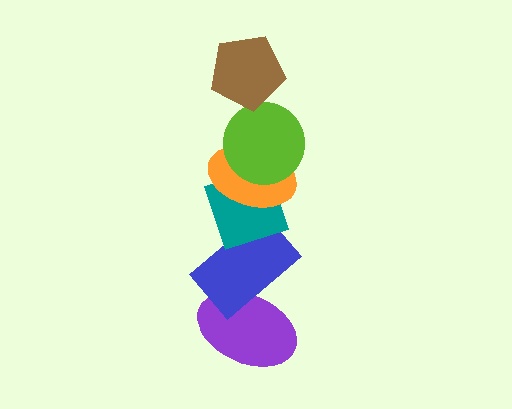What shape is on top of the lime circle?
The brown pentagon is on top of the lime circle.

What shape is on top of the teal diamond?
The orange ellipse is on top of the teal diamond.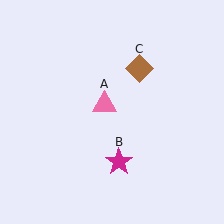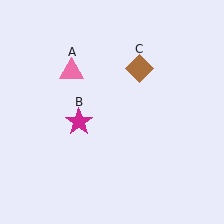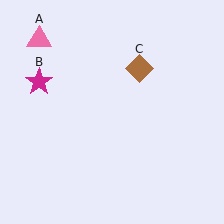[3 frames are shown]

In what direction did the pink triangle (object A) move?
The pink triangle (object A) moved up and to the left.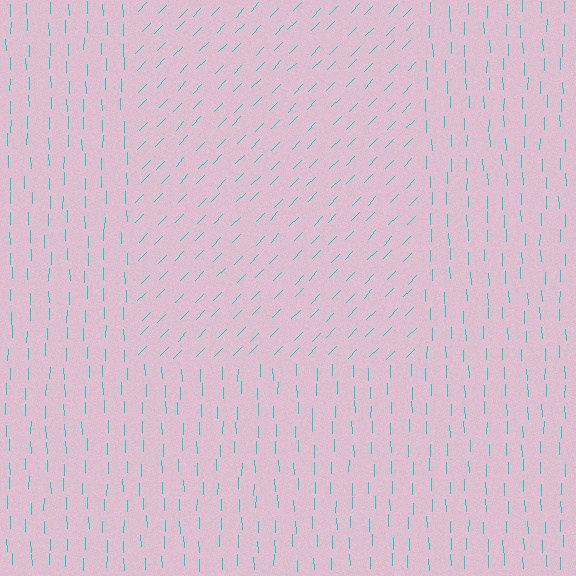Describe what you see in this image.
The image is filled with small cyan line segments. A rectangle region in the image has lines oriented differently from the surrounding lines, creating a visible texture boundary.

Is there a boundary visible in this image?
Yes, there is a texture boundary formed by a change in line orientation.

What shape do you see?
I see a rectangle.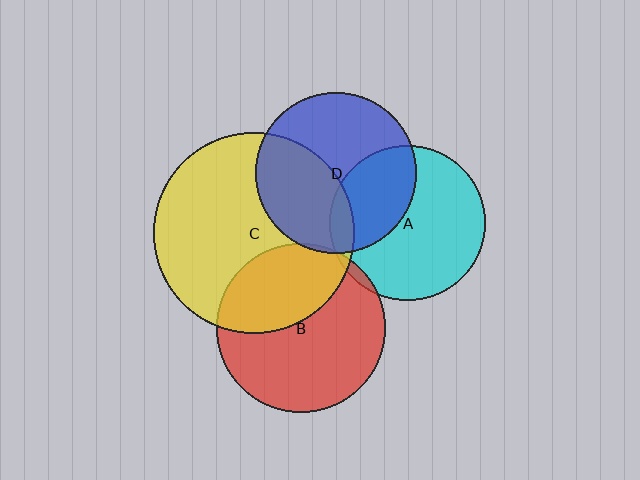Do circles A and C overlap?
Yes.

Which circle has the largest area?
Circle C (yellow).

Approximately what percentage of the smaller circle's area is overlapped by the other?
Approximately 10%.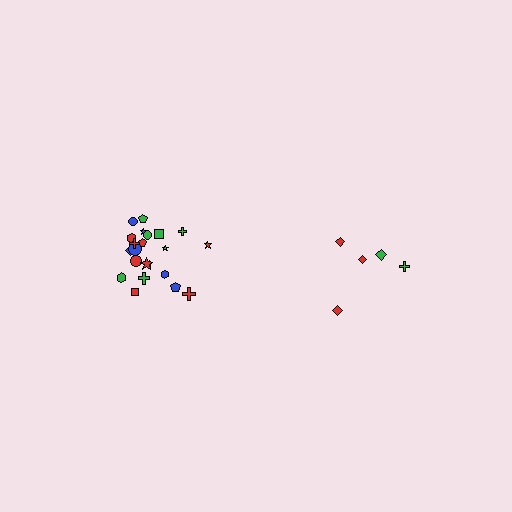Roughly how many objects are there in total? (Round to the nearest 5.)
Roughly 25 objects in total.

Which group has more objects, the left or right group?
The left group.